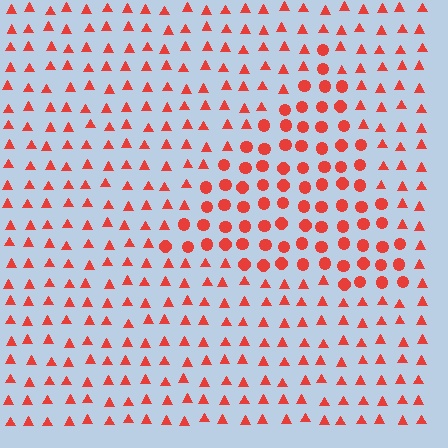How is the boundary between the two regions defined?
The boundary is defined by a change in element shape: circles inside vs. triangles outside. All elements share the same color and spacing.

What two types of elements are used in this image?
The image uses circles inside the triangle region and triangles outside it.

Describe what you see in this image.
The image is filled with small red elements arranged in a uniform grid. A triangle-shaped region contains circles, while the surrounding area contains triangles. The boundary is defined purely by the change in element shape.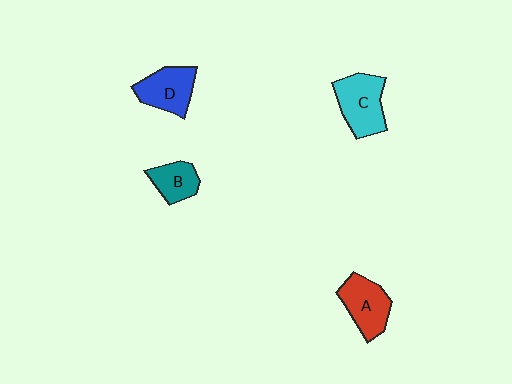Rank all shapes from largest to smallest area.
From largest to smallest: C (cyan), A (red), D (blue), B (teal).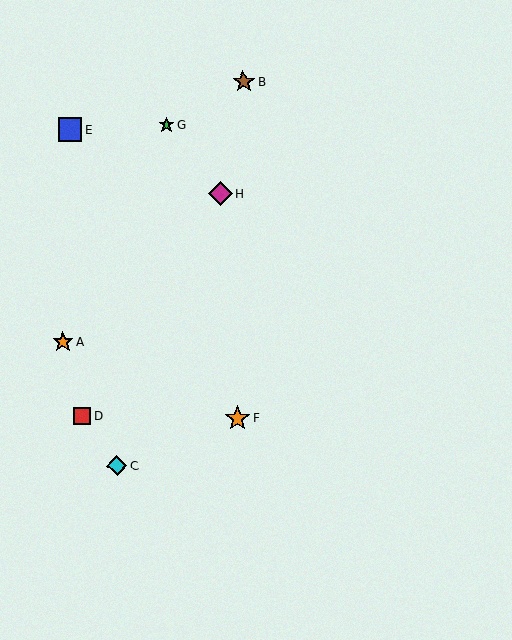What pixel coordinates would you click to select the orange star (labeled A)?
Click at (63, 342) to select the orange star A.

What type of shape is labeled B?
Shape B is a brown star.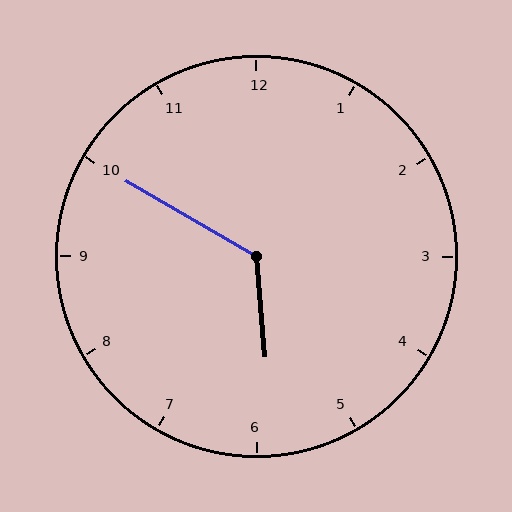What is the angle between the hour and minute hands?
Approximately 125 degrees.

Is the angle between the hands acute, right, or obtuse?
It is obtuse.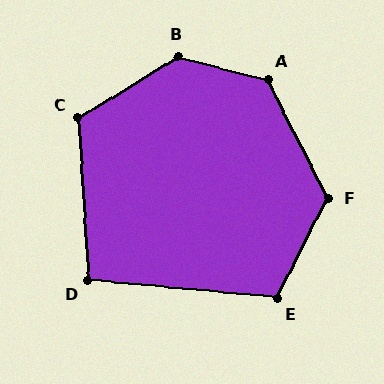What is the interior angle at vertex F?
Approximately 127 degrees (obtuse).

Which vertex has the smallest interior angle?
D, at approximately 99 degrees.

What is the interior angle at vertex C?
Approximately 118 degrees (obtuse).